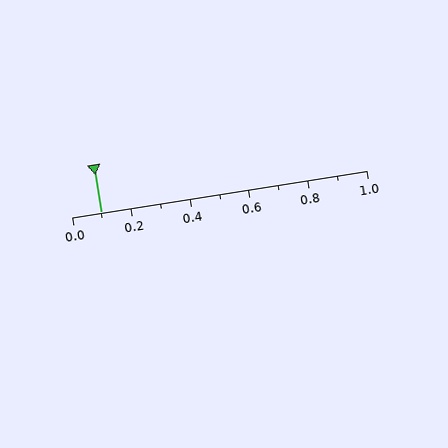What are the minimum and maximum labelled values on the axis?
The axis runs from 0.0 to 1.0.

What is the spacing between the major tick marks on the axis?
The major ticks are spaced 0.2 apart.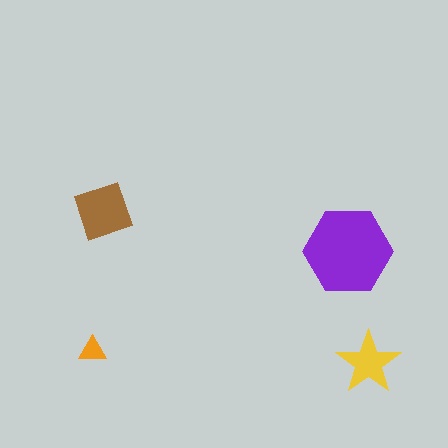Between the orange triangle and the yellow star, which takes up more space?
The yellow star.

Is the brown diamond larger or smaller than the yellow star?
Larger.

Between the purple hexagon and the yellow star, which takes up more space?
The purple hexagon.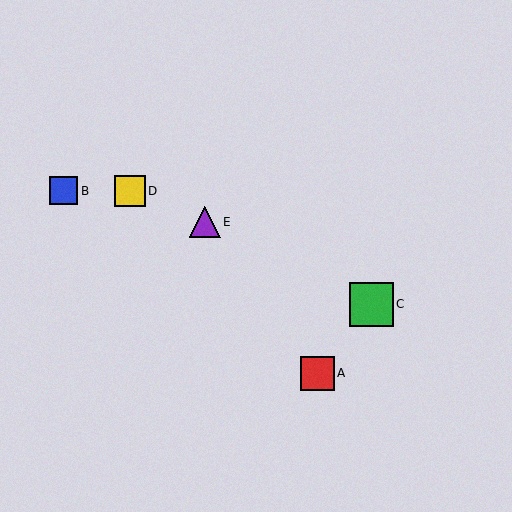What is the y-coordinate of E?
Object E is at y≈222.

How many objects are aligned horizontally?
2 objects (B, D) are aligned horizontally.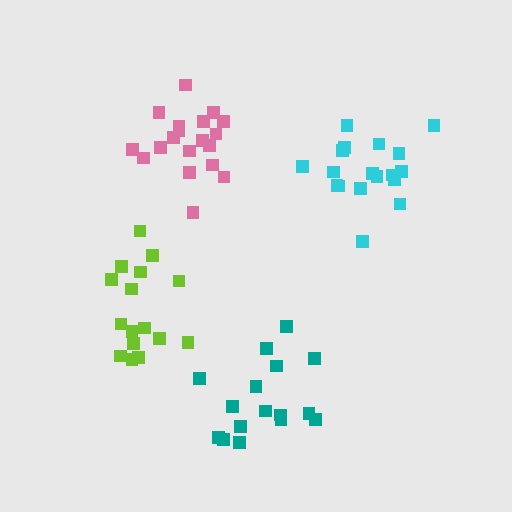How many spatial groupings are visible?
There are 4 spatial groupings.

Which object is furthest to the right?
The cyan cluster is rightmost.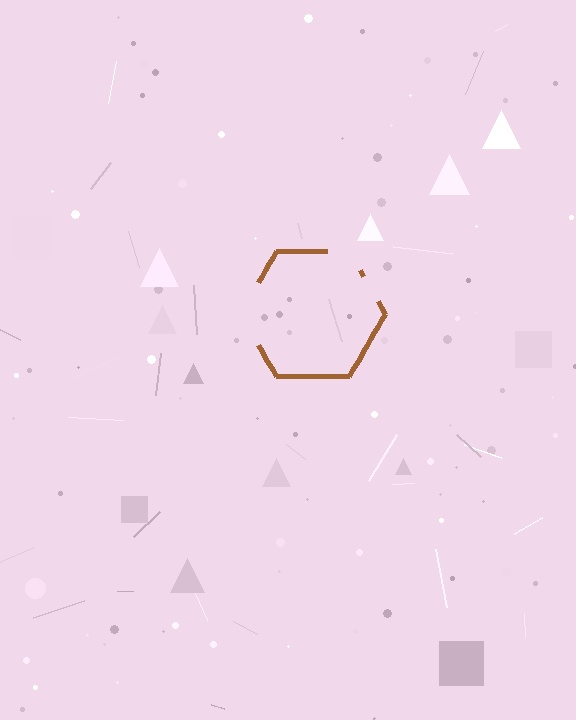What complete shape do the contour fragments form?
The contour fragments form a hexagon.